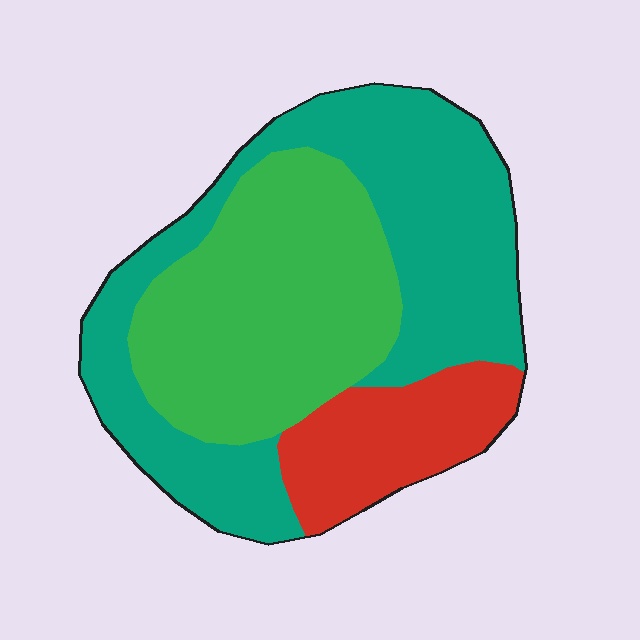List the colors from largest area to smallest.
From largest to smallest: teal, green, red.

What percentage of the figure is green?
Green covers 38% of the figure.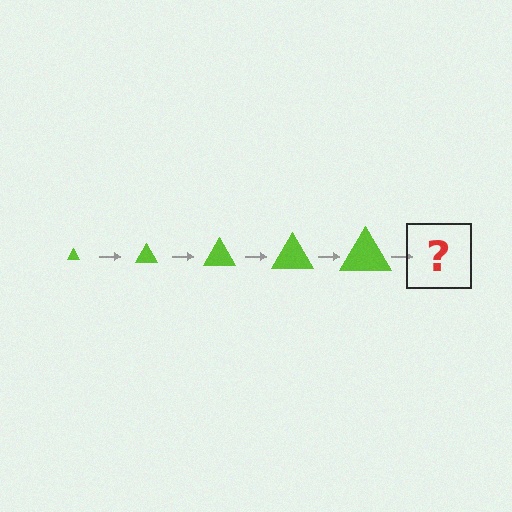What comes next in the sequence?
The next element should be a lime triangle, larger than the previous one.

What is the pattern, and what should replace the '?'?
The pattern is that the triangle gets progressively larger each step. The '?' should be a lime triangle, larger than the previous one.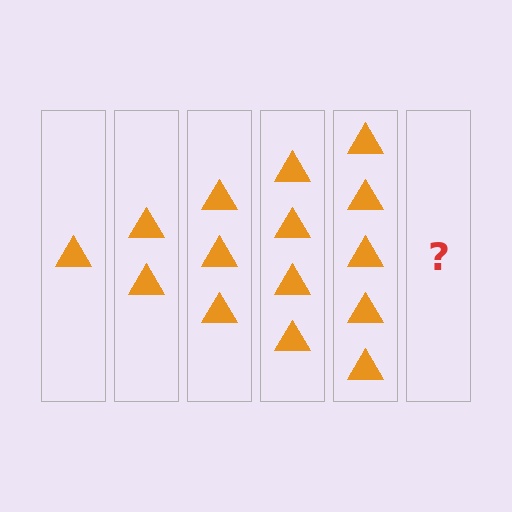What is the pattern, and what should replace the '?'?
The pattern is that each step adds one more triangle. The '?' should be 6 triangles.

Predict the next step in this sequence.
The next step is 6 triangles.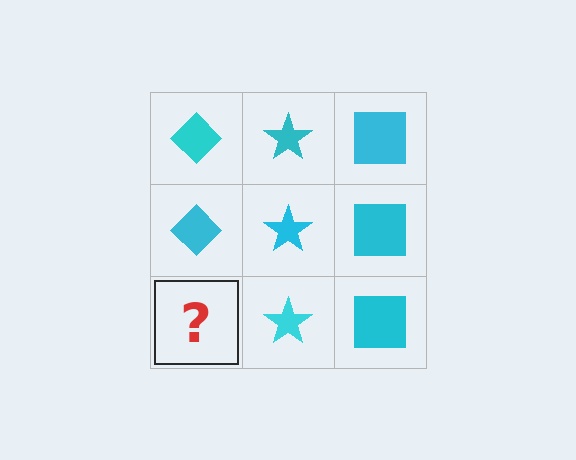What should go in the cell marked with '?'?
The missing cell should contain a cyan diamond.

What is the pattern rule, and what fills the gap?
The rule is that each column has a consistent shape. The gap should be filled with a cyan diamond.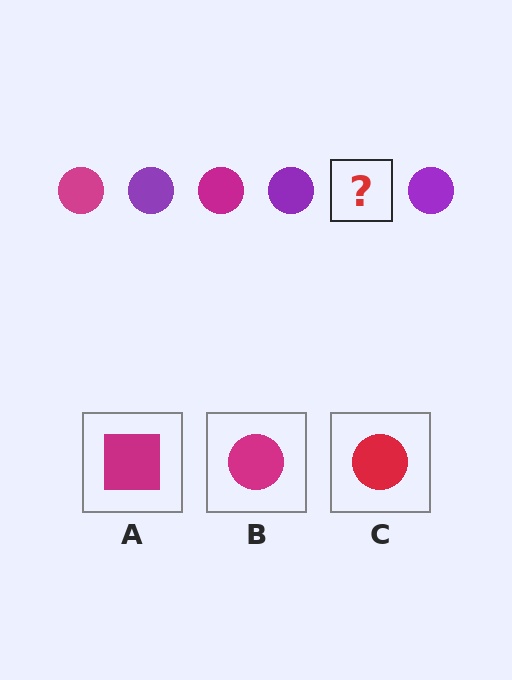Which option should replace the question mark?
Option B.